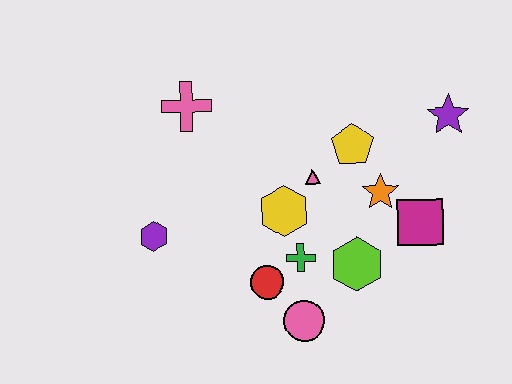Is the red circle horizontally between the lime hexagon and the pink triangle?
No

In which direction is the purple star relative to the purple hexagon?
The purple star is to the right of the purple hexagon.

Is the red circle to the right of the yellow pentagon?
No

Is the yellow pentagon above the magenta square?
Yes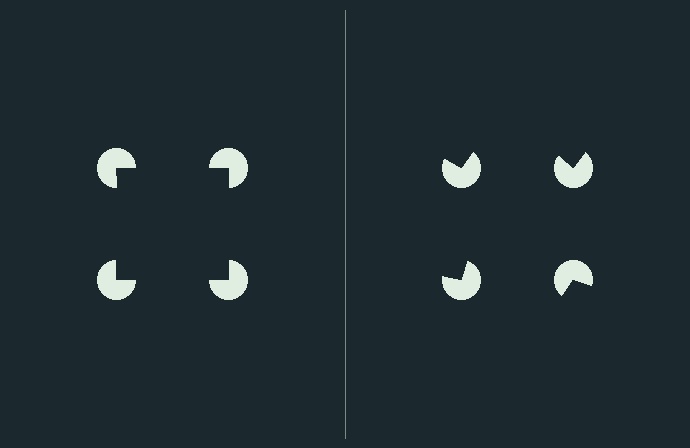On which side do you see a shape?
An illusory square appears on the left side. On the right side the wedge cuts are rotated, so no coherent shape forms.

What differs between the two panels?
The pac-man discs are positioned identically on both sides; only the wedge orientations differ. On the left they align to a square; on the right they are misaligned.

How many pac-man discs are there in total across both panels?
8 — 4 on each side.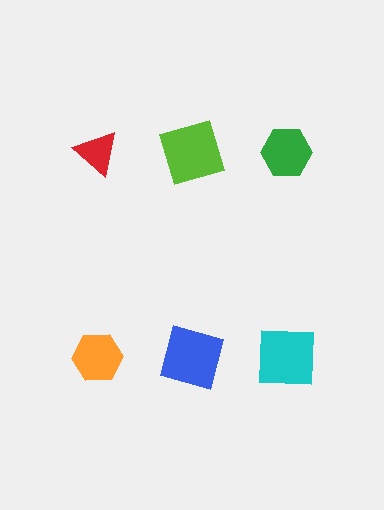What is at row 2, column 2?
A blue square.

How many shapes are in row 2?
3 shapes.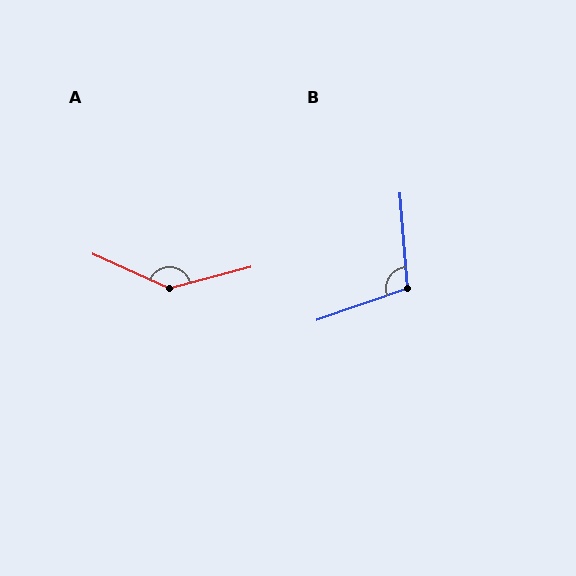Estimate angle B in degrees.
Approximately 105 degrees.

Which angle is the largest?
A, at approximately 141 degrees.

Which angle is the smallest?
B, at approximately 105 degrees.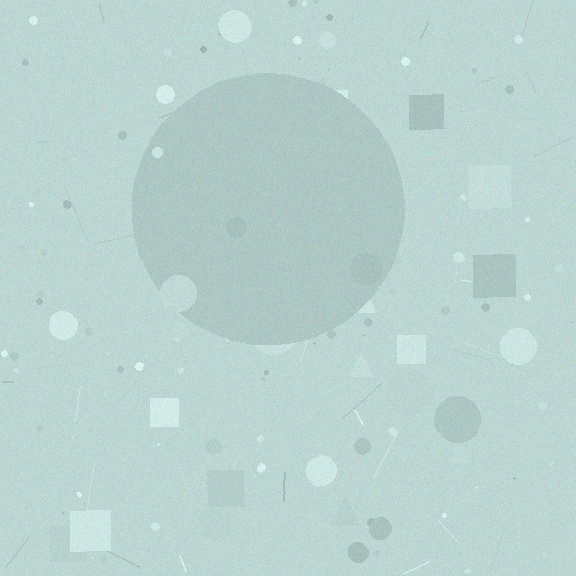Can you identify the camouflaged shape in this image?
The camouflaged shape is a circle.